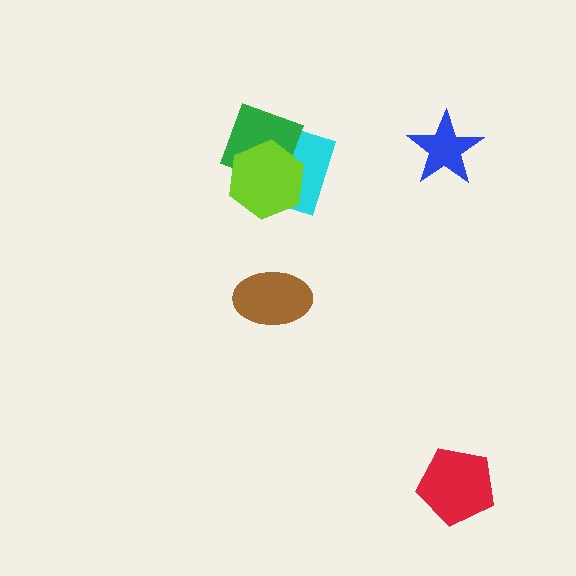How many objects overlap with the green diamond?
2 objects overlap with the green diamond.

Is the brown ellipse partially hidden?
No, no other shape covers it.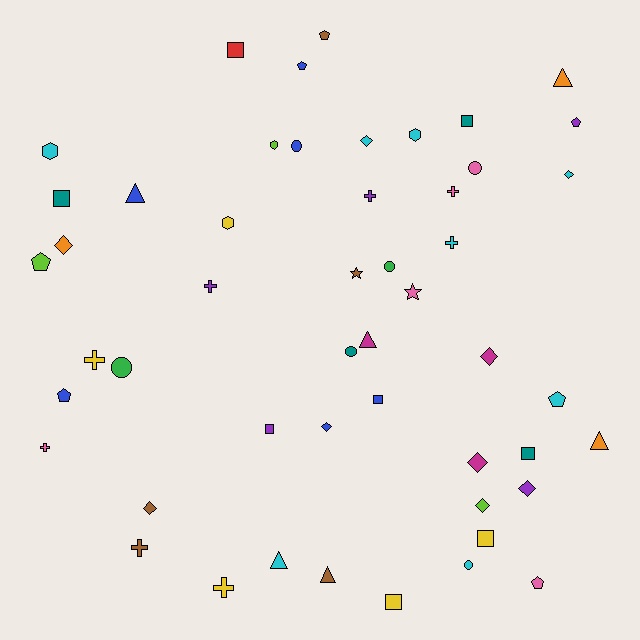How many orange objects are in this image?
There are 3 orange objects.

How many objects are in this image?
There are 50 objects.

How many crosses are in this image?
There are 8 crosses.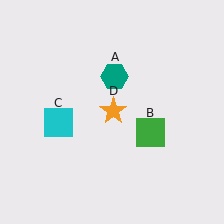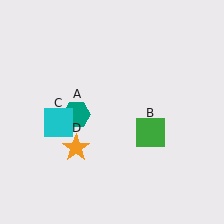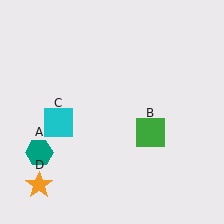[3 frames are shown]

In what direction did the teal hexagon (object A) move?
The teal hexagon (object A) moved down and to the left.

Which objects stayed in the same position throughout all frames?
Green square (object B) and cyan square (object C) remained stationary.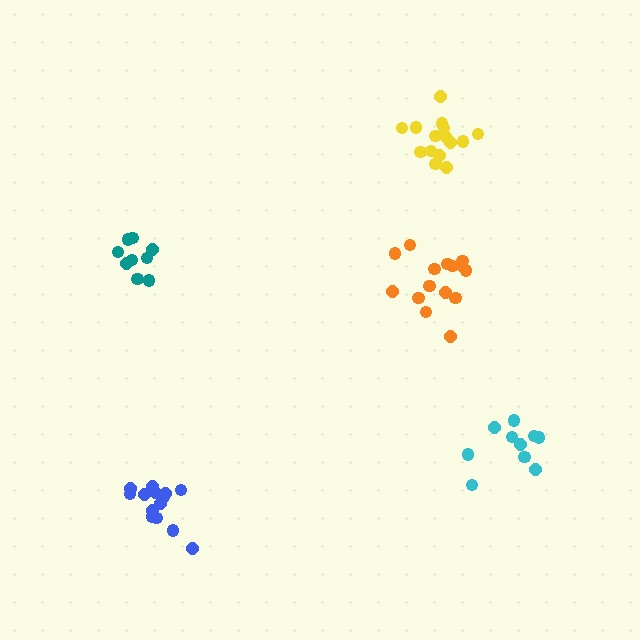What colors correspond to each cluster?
The clusters are colored: yellow, cyan, orange, blue, teal.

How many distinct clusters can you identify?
There are 5 distinct clusters.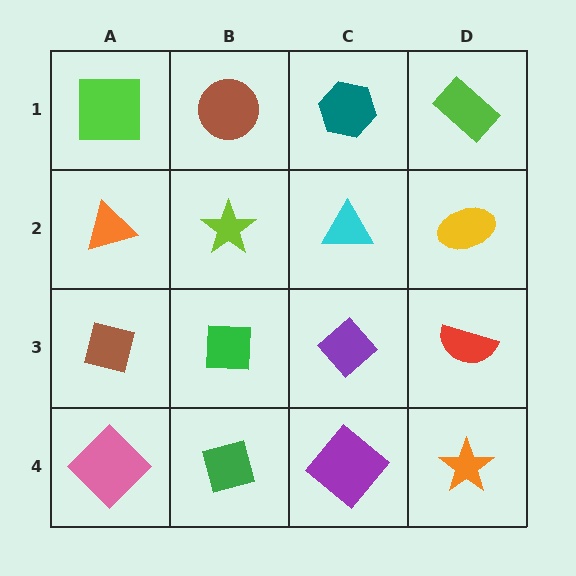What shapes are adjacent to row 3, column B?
A lime star (row 2, column B), a green diamond (row 4, column B), a brown square (row 3, column A), a purple diamond (row 3, column C).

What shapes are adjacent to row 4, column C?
A purple diamond (row 3, column C), a green diamond (row 4, column B), an orange star (row 4, column D).